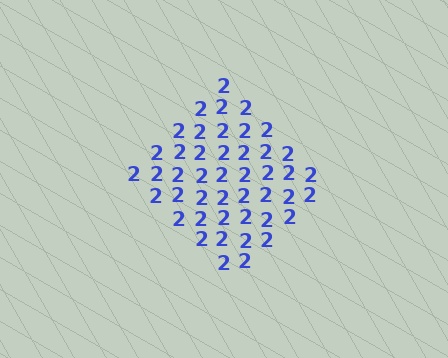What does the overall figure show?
The overall figure shows a diamond.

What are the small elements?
The small elements are digit 2's.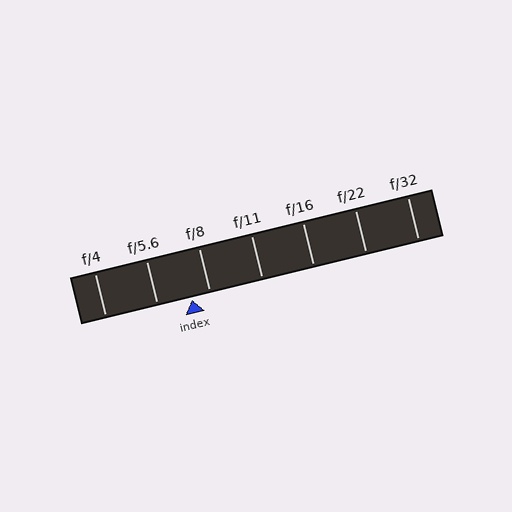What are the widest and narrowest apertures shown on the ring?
The widest aperture shown is f/4 and the narrowest is f/32.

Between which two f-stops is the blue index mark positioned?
The index mark is between f/5.6 and f/8.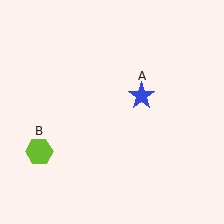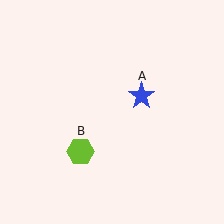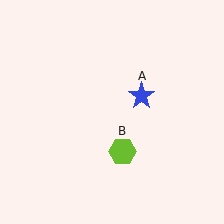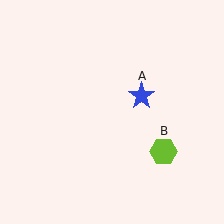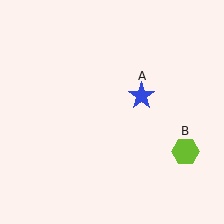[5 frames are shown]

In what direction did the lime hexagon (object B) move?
The lime hexagon (object B) moved right.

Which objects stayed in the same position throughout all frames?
Blue star (object A) remained stationary.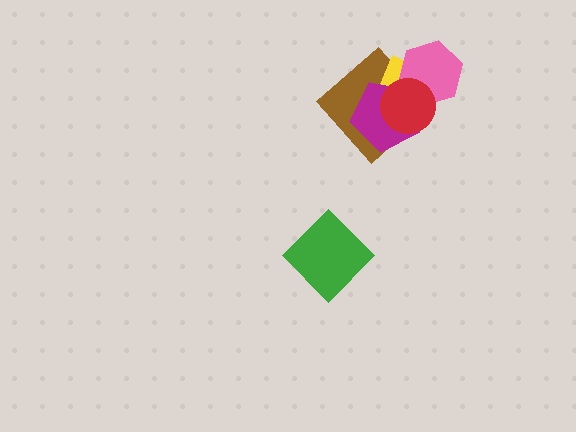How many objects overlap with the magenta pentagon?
4 objects overlap with the magenta pentagon.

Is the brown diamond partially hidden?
Yes, it is partially covered by another shape.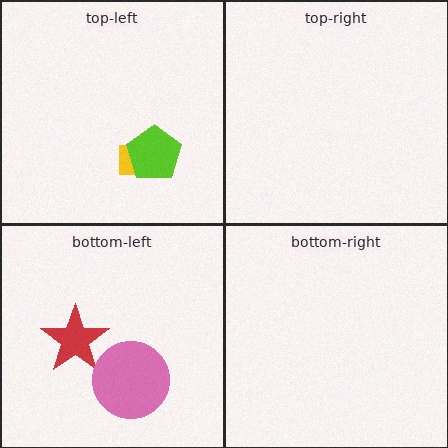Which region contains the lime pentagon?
The top-left region.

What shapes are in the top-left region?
The yellow rectangle, the lime pentagon.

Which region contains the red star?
The bottom-left region.